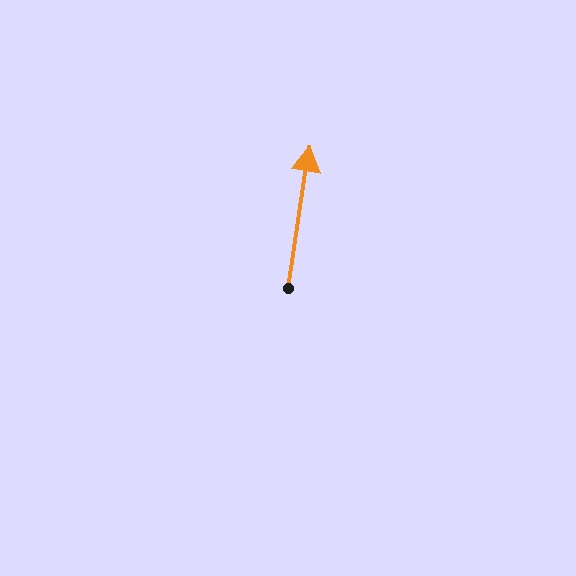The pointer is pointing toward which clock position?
Roughly 12 o'clock.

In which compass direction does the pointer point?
North.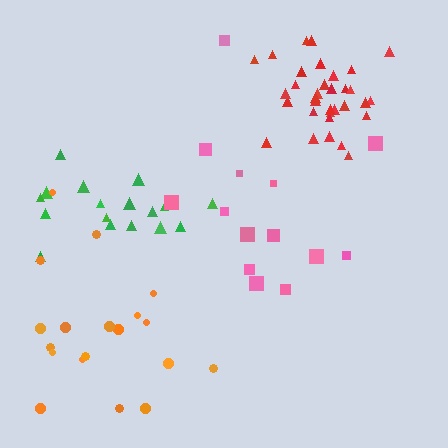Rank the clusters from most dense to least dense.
red, green, orange, pink.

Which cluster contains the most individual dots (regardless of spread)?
Red (33).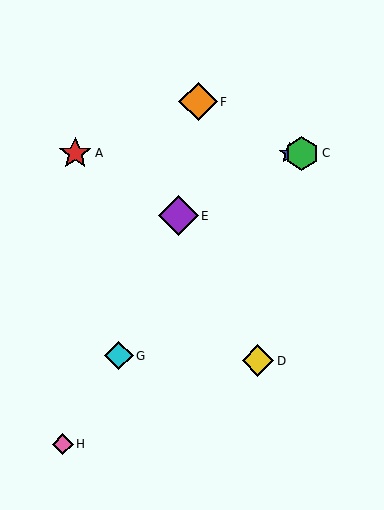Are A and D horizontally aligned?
No, A is at y≈153 and D is at y≈361.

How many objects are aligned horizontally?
3 objects (A, B, C) are aligned horizontally.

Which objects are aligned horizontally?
Objects A, B, C are aligned horizontally.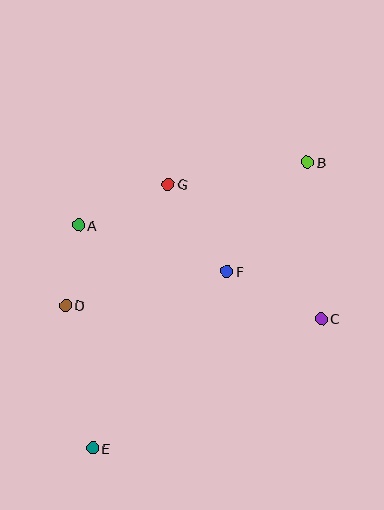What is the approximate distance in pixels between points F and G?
The distance between F and G is approximately 106 pixels.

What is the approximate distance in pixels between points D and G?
The distance between D and G is approximately 159 pixels.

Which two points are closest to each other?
Points A and D are closest to each other.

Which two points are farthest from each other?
Points B and E are farthest from each other.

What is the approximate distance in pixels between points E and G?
The distance between E and G is approximately 275 pixels.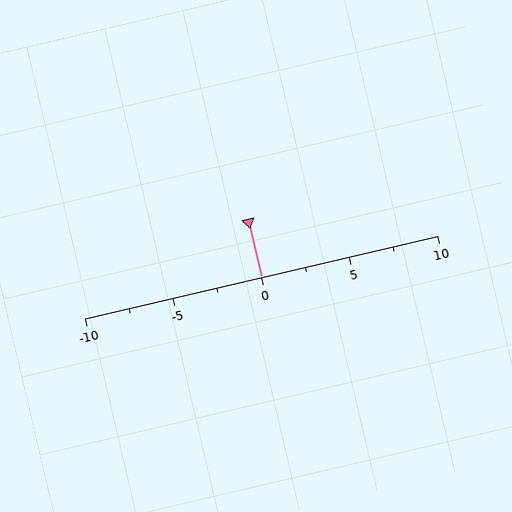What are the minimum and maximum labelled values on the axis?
The axis runs from -10 to 10.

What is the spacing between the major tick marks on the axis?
The major ticks are spaced 5 apart.